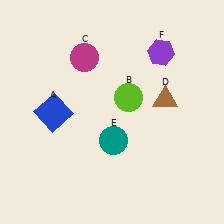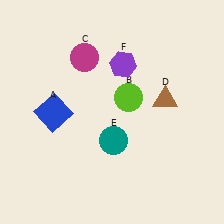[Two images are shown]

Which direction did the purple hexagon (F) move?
The purple hexagon (F) moved left.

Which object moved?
The purple hexagon (F) moved left.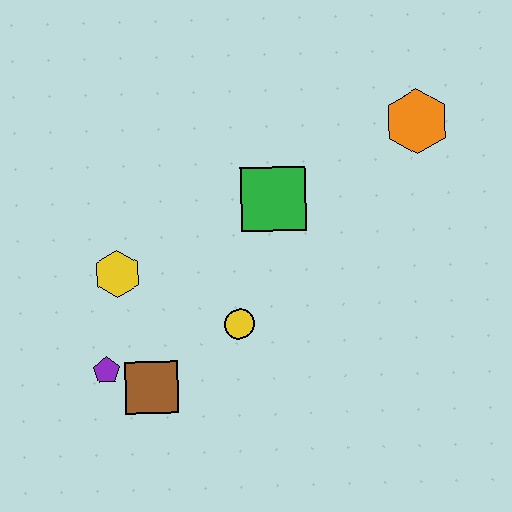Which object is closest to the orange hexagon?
The green square is closest to the orange hexagon.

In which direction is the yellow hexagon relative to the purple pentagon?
The yellow hexagon is above the purple pentagon.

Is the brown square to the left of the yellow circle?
Yes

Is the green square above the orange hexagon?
No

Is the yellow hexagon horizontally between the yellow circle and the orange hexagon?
No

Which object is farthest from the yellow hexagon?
The orange hexagon is farthest from the yellow hexagon.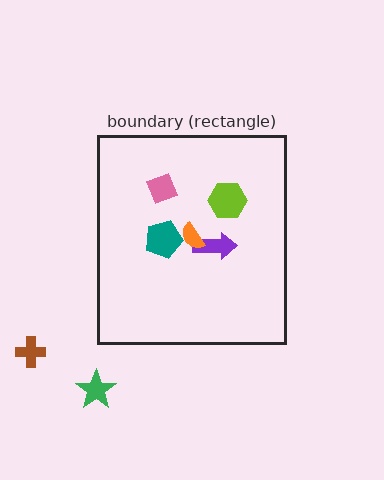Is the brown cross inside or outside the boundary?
Outside.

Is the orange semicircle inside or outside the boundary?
Inside.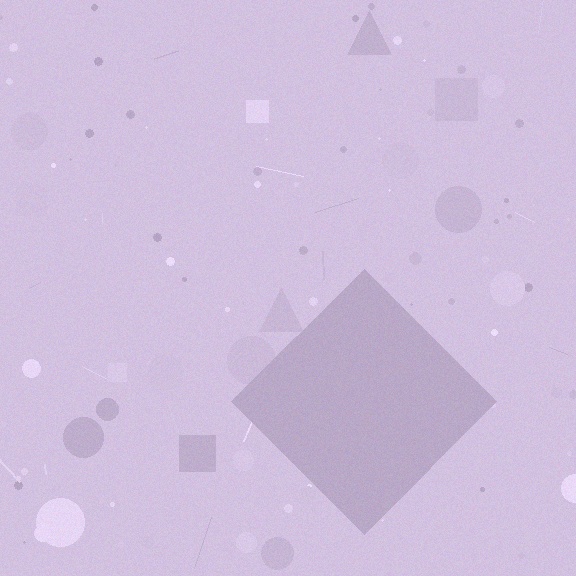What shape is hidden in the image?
A diamond is hidden in the image.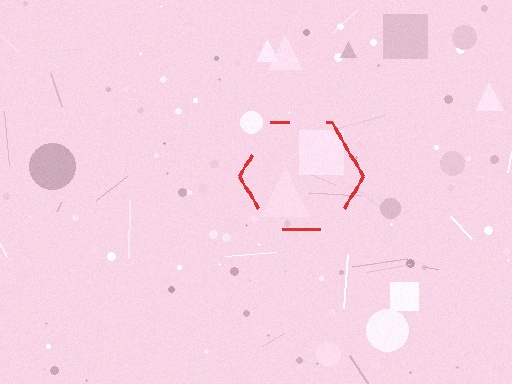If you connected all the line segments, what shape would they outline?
They would outline a hexagon.